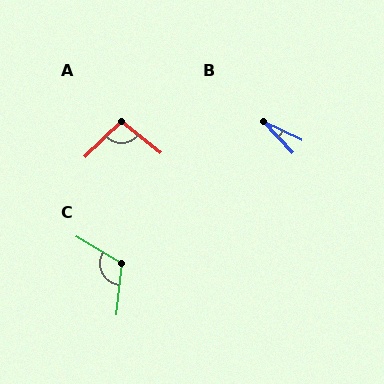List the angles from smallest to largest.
B (21°), A (97°), C (114°).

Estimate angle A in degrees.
Approximately 97 degrees.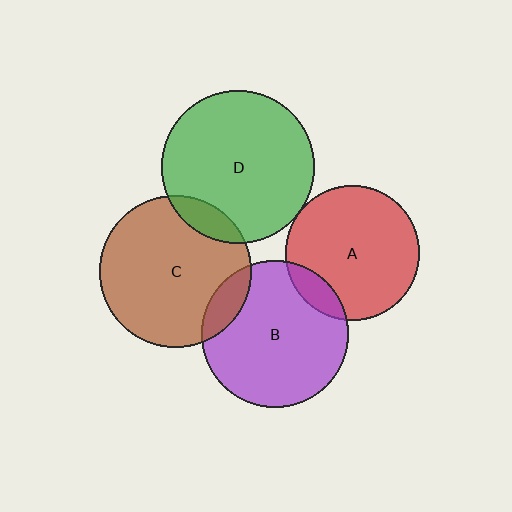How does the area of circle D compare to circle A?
Approximately 1.3 times.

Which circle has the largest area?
Circle D (green).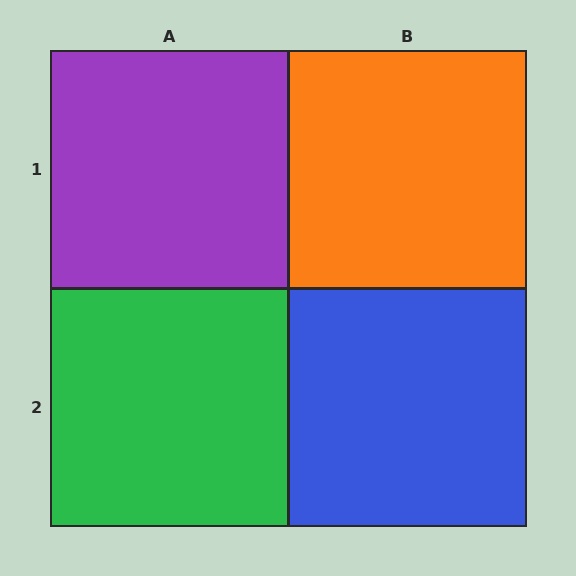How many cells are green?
1 cell is green.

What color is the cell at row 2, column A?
Green.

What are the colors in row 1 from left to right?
Purple, orange.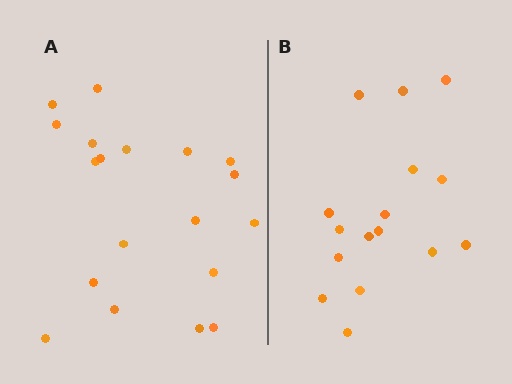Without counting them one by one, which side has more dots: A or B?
Region A (the left region) has more dots.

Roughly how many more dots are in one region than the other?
Region A has just a few more — roughly 2 or 3 more dots than region B.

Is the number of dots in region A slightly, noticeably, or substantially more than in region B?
Region A has only slightly more — the two regions are fairly close. The ratio is roughly 1.2 to 1.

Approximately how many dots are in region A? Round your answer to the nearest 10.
About 20 dots. (The exact count is 19, which rounds to 20.)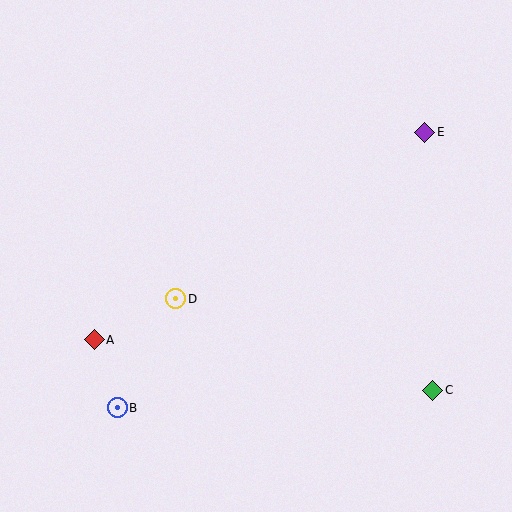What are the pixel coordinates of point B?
Point B is at (117, 408).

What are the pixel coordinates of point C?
Point C is at (433, 390).